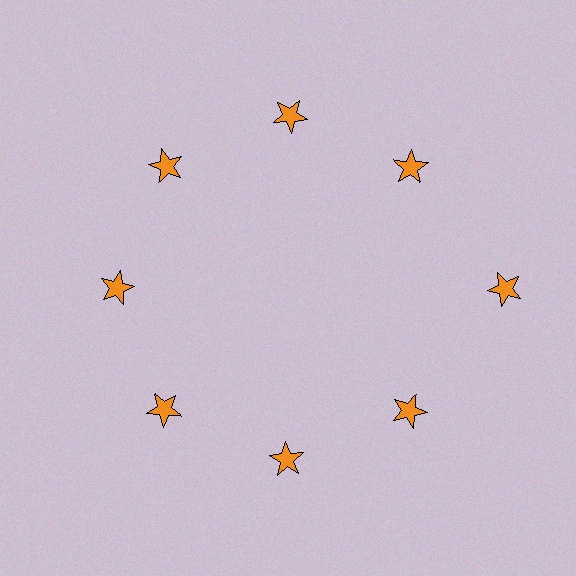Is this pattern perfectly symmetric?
No. The 8 orange stars are arranged in a ring, but one element near the 3 o'clock position is pushed outward from the center, breaking the 8-fold rotational symmetry.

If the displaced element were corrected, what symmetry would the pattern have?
It would have 8-fold rotational symmetry — the pattern would map onto itself every 45 degrees.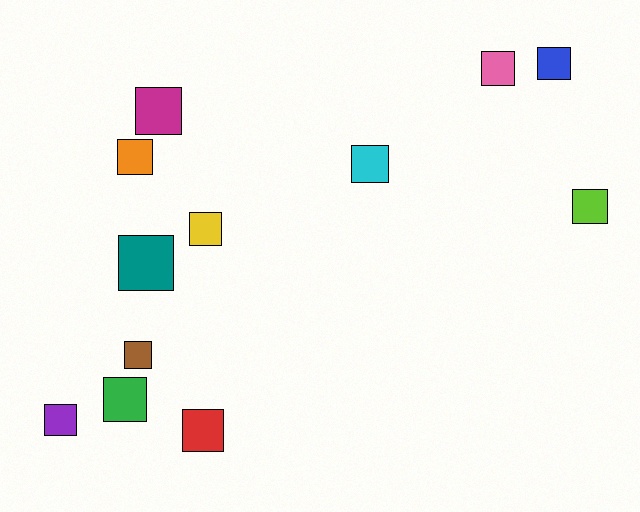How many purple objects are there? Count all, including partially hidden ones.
There is 1 purple object.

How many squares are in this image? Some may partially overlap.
There are 12 squares.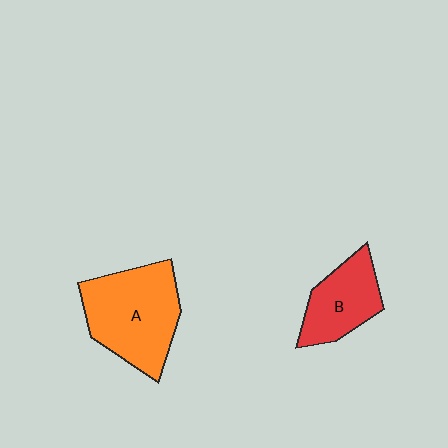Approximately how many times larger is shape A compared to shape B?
Approximately 1.6 times.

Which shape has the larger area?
Shape A (orange).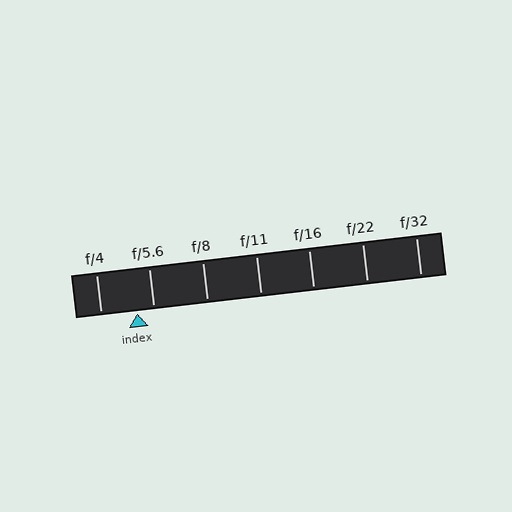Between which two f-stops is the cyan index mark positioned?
The index mark is between f/4 and f/5.6.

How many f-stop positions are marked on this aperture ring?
There are 7 f-stop positions marked.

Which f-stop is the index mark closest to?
The index mark is closest to f/5.6.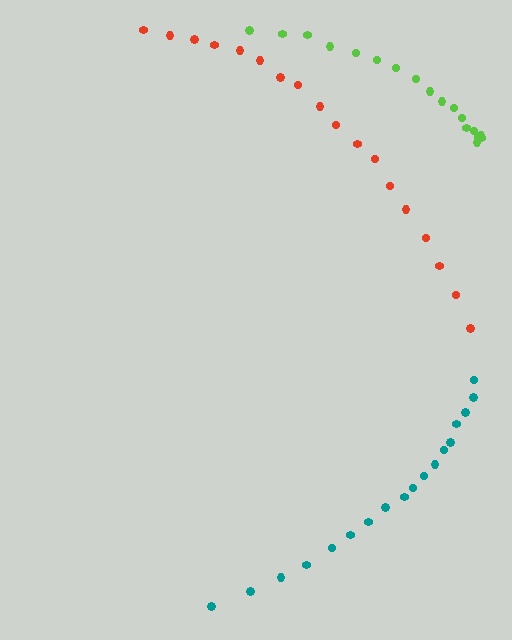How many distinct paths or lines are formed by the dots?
There are 3 distinct paths.